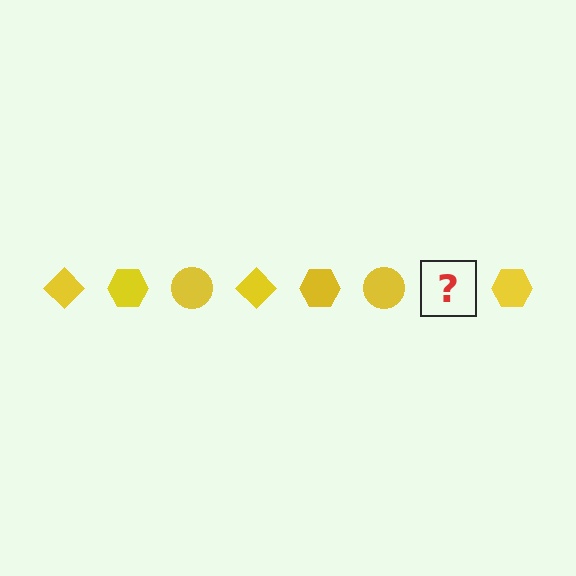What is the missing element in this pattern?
The missing element is a yellow diamond.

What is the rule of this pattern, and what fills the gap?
The rule is that the pattern cycles through diamond, hexagon, circle shapes in yellow. The gap should be filled with a yellow diamond.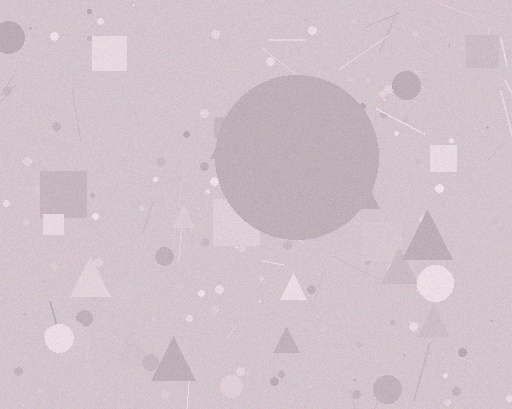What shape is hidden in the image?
A circle is hidden in the image.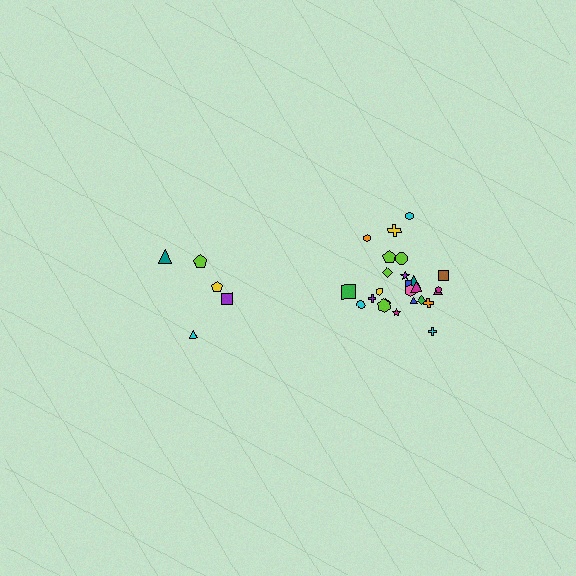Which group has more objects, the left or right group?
The right group.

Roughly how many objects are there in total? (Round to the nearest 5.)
Roughly 30 objects in total.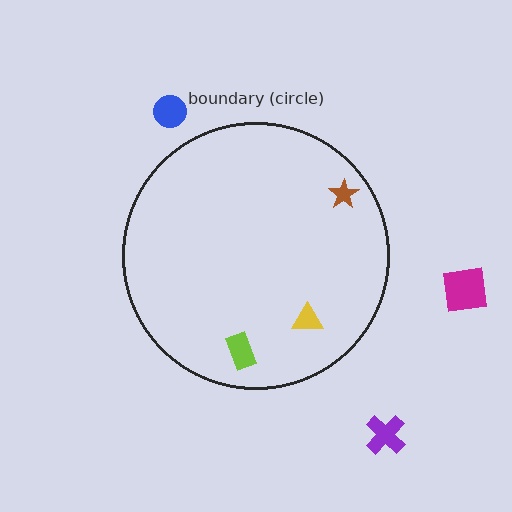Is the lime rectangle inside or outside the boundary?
Inside.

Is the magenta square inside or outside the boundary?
Outside.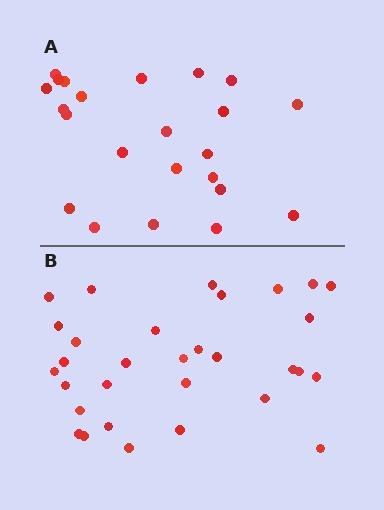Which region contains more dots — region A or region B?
Region B (the bottom region) has more dots.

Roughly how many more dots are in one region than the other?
Region B has roughly 8 or so more dots than region A.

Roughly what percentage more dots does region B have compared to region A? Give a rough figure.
About 35% more.